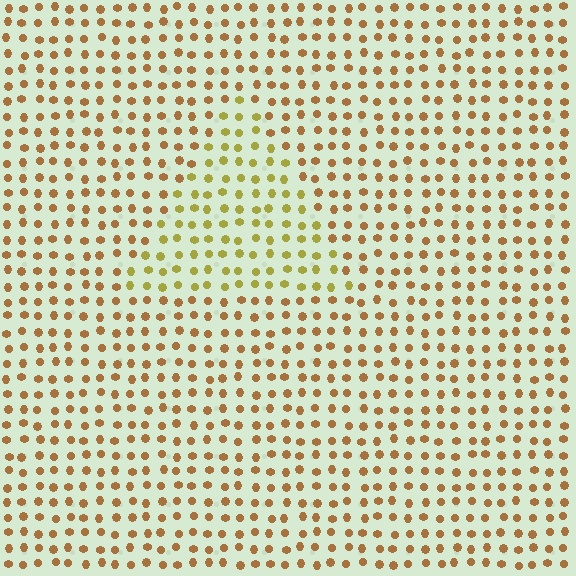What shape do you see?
I see a triangle.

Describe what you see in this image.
The image is filled with small brown elements in a uniform arrangement. A triangle-shaped region is visible where the elements are tinted to a slightly different hue, forming a subtle color boundary.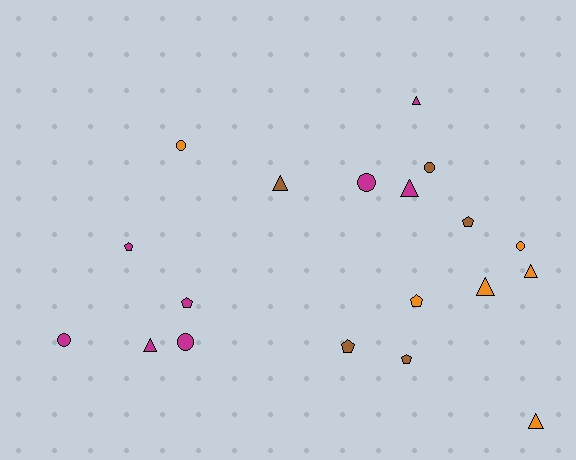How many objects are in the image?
There are 19 objects.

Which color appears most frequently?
Magenta, with 8 objects.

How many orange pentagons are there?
There is 1 orange pentagon.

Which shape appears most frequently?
Triangle, with 7 objects.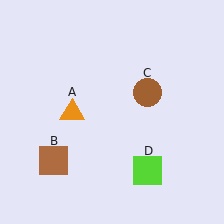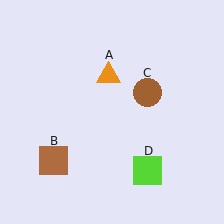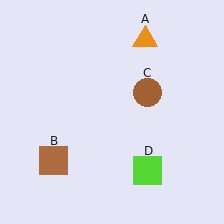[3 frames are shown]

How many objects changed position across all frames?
1 object changed position: orange triangle (object A).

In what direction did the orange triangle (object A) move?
The orange triangle (object A) moved up and to the right.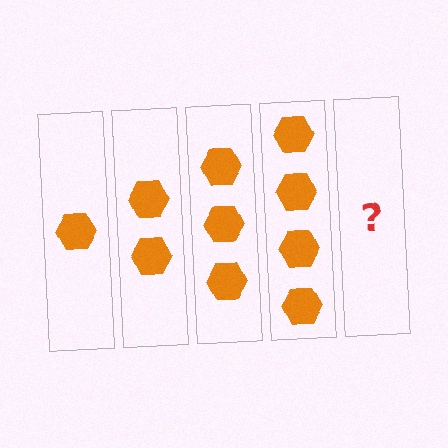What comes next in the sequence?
The next element should be 5 hexagons.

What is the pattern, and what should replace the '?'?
The pattern is that each step adds one more hexagon. The '?' should be 5 hexagons.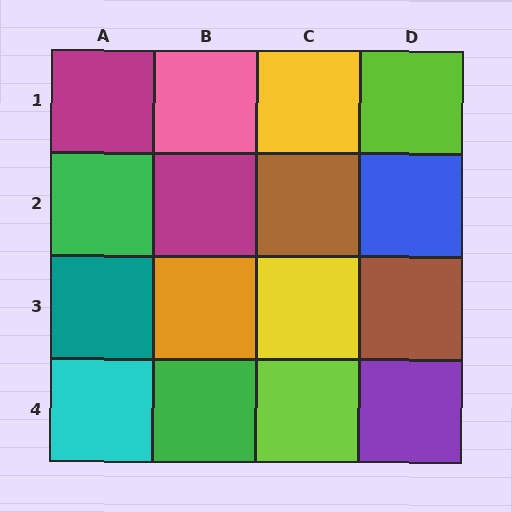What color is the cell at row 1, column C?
Yellow.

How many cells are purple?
1 cell is purple.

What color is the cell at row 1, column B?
Pink.